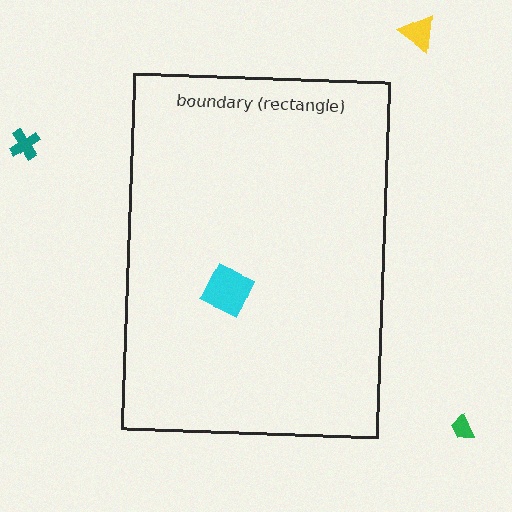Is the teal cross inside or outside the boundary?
Outside.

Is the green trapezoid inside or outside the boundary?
Outside.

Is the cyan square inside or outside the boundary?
Inside.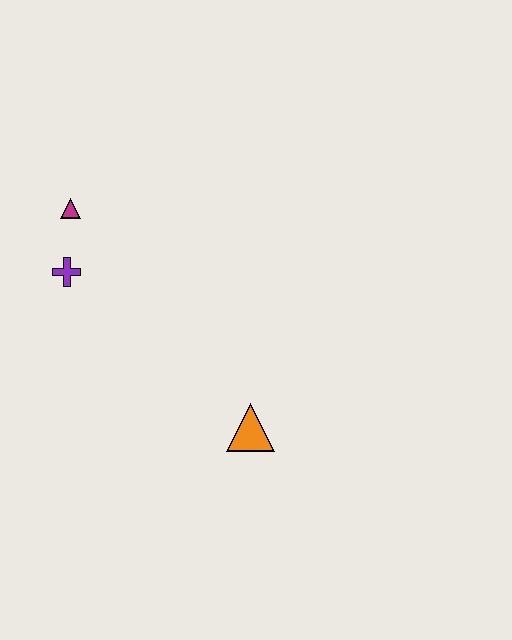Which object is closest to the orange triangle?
The purple cross is closest to the orange triangle.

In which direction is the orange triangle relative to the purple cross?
The orange triangle is to the right of the purple cross.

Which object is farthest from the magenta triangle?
The orange triangle is farthest from the magenta triangle.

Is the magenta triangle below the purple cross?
No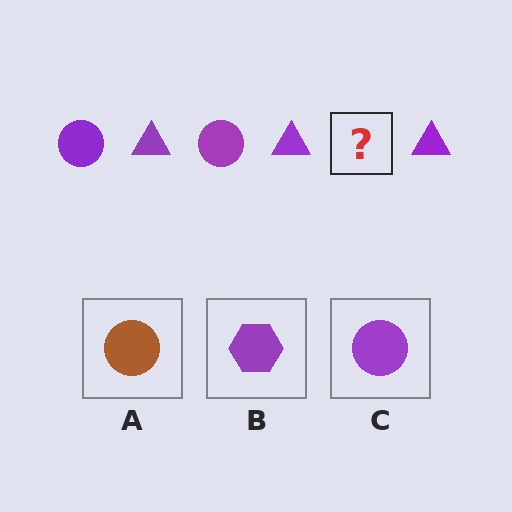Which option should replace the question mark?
Option C.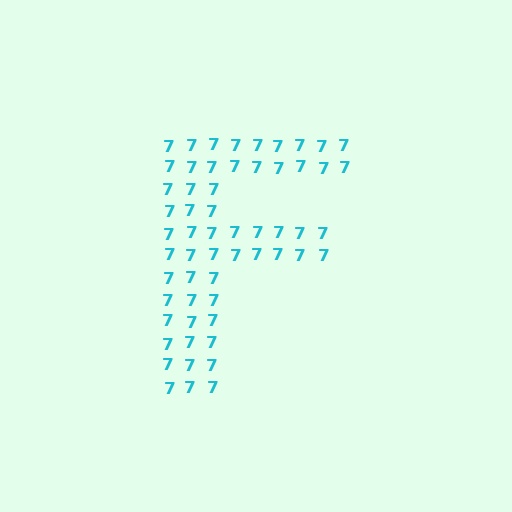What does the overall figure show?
The overall figure shows the letter F.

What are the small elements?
The small elements are digit 7's.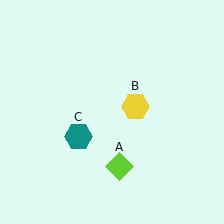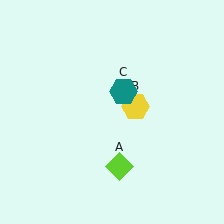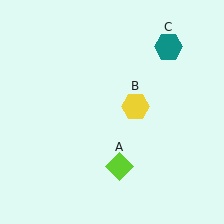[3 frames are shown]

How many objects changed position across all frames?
1 object changed position: teal hexagon (object C).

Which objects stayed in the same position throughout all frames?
Lime diamond (object A) and yellow hexagon (object B) remained stationary.